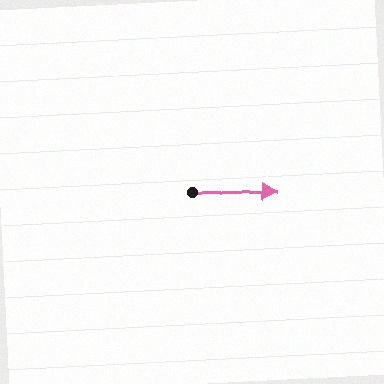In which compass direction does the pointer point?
East.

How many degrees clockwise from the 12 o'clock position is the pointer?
Approximately 92 degrees.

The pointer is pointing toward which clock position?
Roughly 3 o'clock.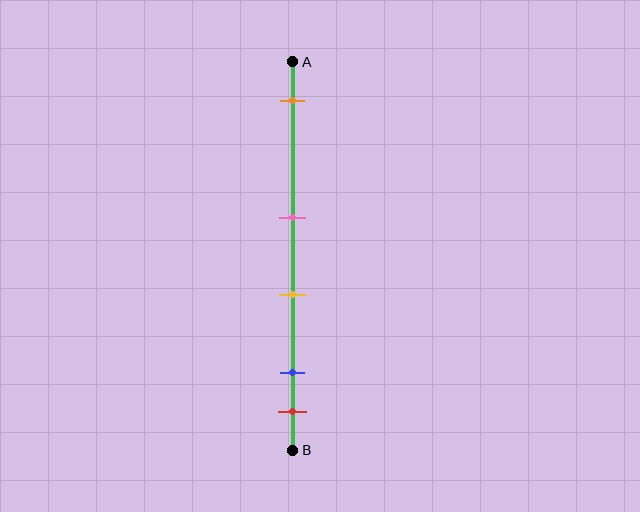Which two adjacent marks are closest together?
The blue and red marks are the closest adjacent pair.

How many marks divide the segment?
There are 5 marks dividing the segment.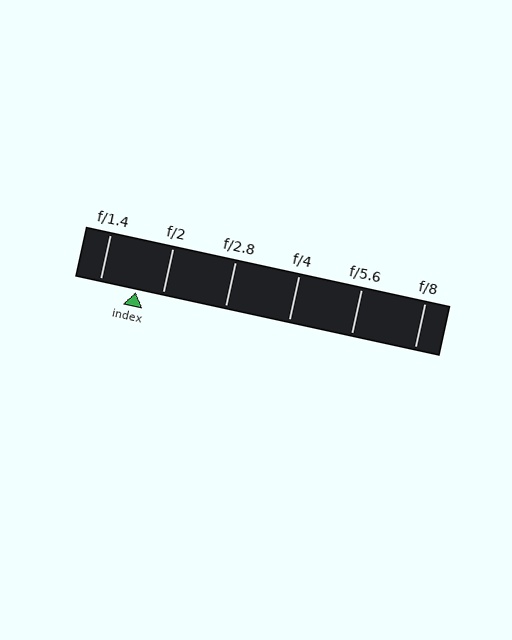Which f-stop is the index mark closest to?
The index mark is closest to f/2.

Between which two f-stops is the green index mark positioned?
The index mark is between f/1.4 and f/2.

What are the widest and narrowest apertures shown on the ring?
The widest aperture shown is f/1.4 and the narrowest is f/8.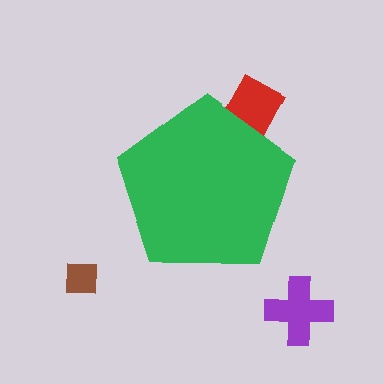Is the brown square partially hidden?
No, the brown square is fully visible.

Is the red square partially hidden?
Yes, the red square is partially hidden behind the green pentagon.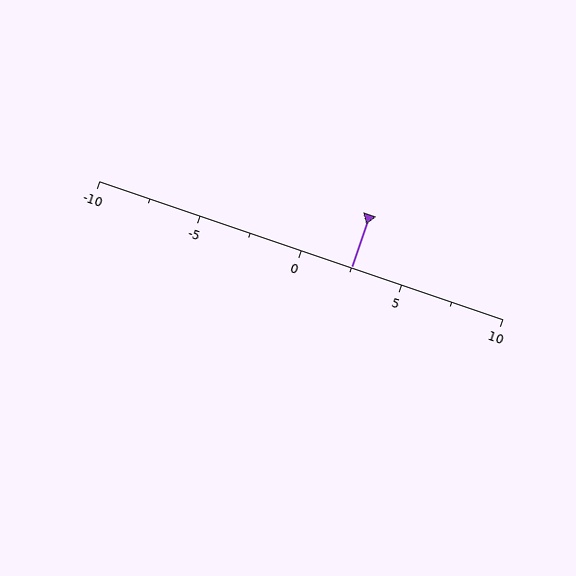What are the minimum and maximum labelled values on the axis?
The axis runs from -10 to 10.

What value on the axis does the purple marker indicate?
The marker indicates approximately 2.5.